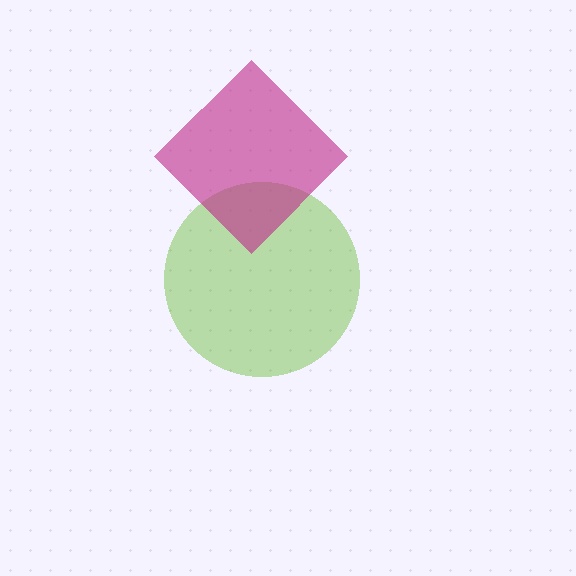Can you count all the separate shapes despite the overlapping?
Yes, there are 2 separate shapes.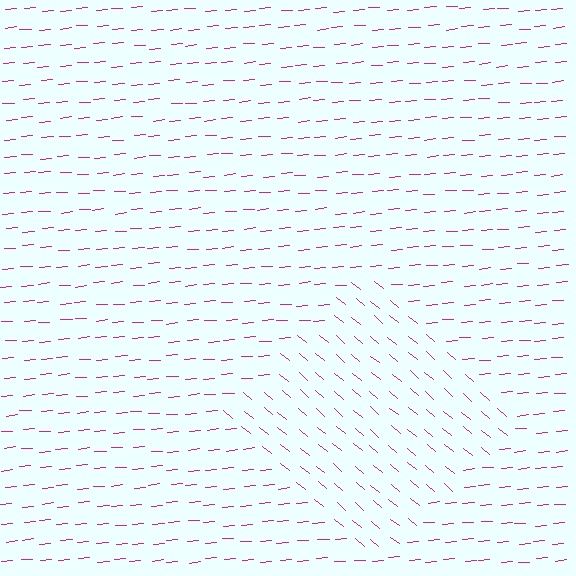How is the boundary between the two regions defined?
The boundary is defined purely by a change in line orientation (approximately 45 degrees difference). All lines are the same color and thickness.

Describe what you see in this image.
The image is filled with small magenta line segments. A diamond region in the image has lines oriented differently from the surrounding lines, creating a visible texture boundary.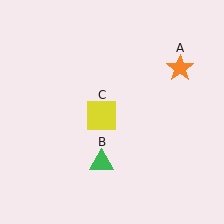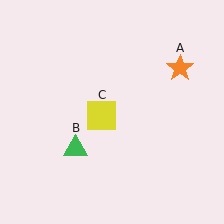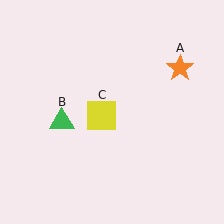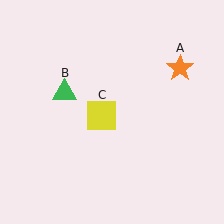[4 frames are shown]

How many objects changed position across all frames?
1 object changed position: green triangle (object B).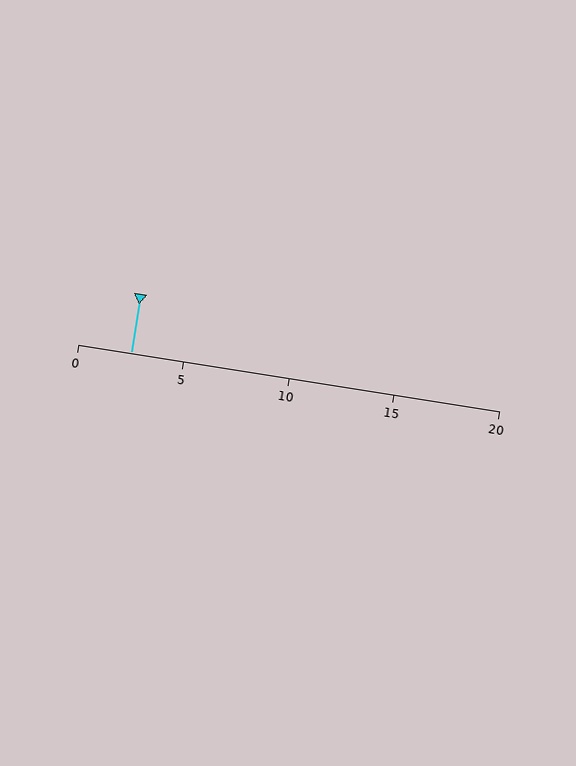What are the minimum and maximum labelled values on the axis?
The axis runs from 0 to 20.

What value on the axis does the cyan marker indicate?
The marker indicates approximately 2.5.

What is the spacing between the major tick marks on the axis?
The major ticks are spaced 5 apart.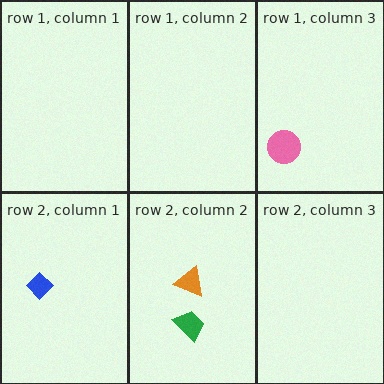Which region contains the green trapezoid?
The row 2, column 2 region.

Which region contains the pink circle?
The row 1, column 3 region.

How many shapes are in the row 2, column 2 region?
2.